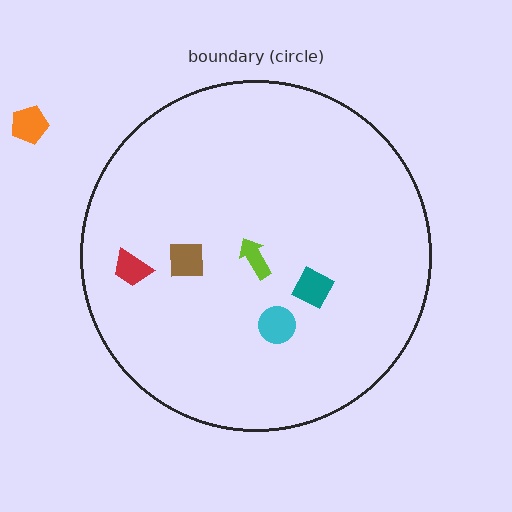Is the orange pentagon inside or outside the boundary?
Outside.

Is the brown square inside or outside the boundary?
Inside.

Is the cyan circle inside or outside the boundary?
Inside.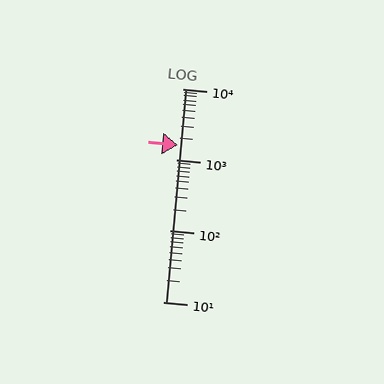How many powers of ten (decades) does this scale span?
The scale spans 3 decades, from 10 to 10000.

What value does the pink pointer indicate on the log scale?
The pointer indicates approximately 1600.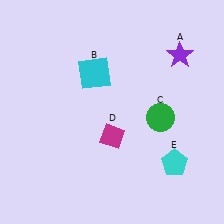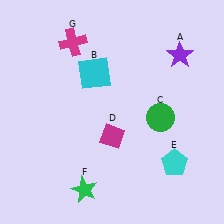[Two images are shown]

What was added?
A green star (F), a magenta cross (G) were added in Image 2.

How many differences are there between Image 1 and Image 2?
There are 2 differences between the two images.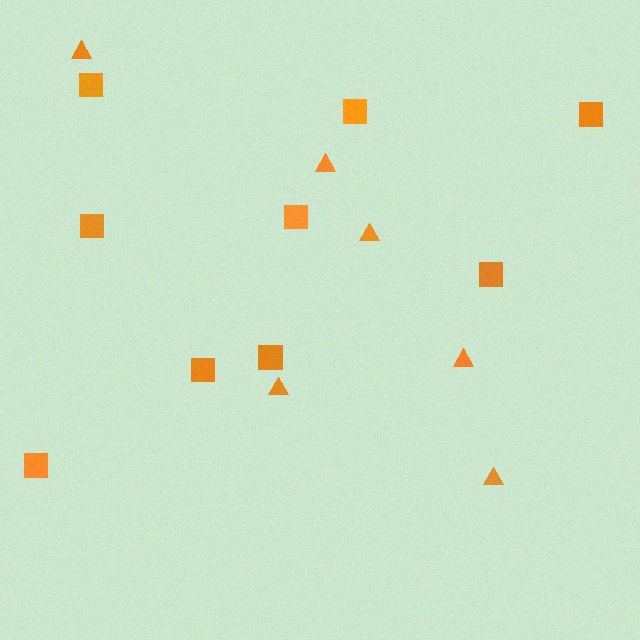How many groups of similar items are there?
There are 2 groups: one group of triangles (6) and one group of squares (9).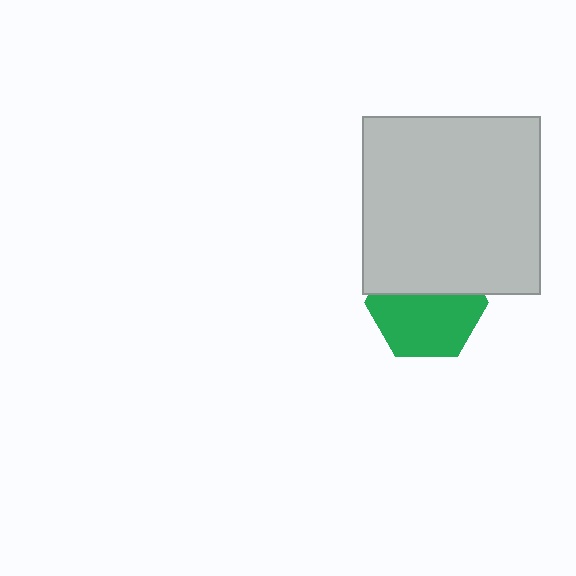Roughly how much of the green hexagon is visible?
About half of it is visible (roughly 58%).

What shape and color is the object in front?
The object in front is a light gray square.